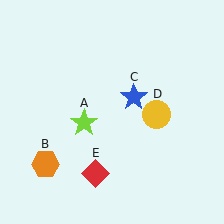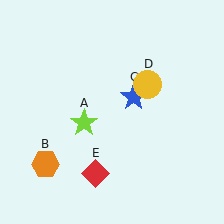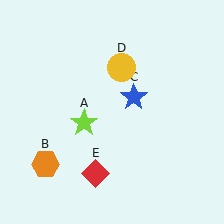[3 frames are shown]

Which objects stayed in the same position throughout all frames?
Lime star (object A) and orange hexagon (object B) and blue star (object C) and red diamond (object E) remained stationary.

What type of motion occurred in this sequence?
The yellow circle (object D) rotated counterclockwise around the center of the scene.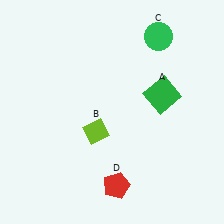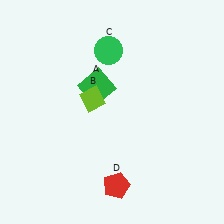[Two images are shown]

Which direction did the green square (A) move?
The green square (A) moved left.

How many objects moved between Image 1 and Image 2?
3 objects moved between the two images.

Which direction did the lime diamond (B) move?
The lime diamond (B) moved up.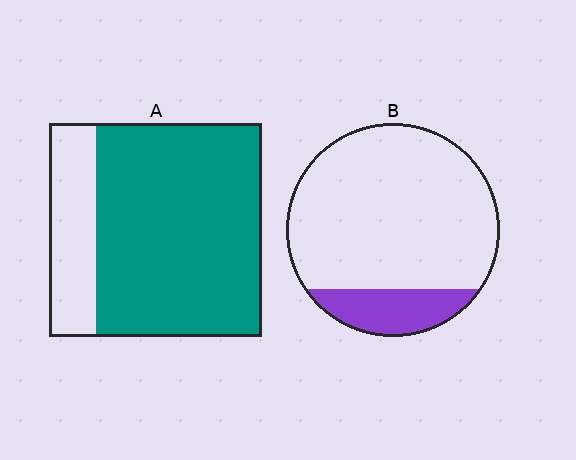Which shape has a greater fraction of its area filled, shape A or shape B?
Shape A.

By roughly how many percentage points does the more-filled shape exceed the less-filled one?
By roughly 60 percentage points (A over B).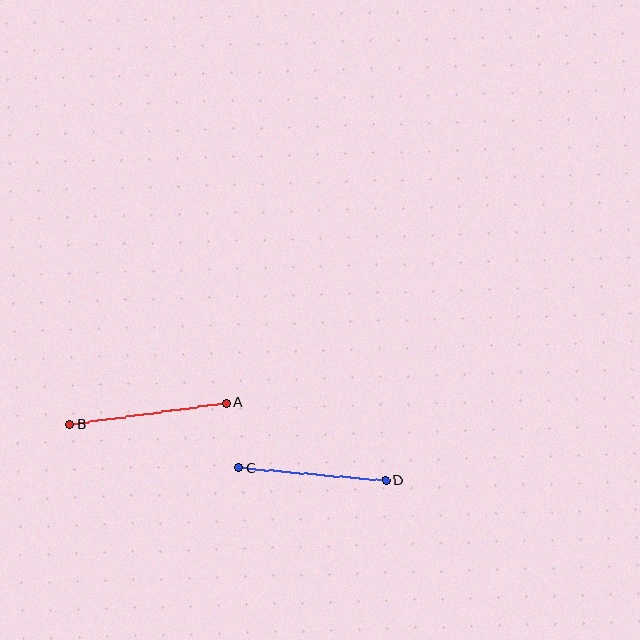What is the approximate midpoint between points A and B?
The midpoint is at approximately (148, 414) pixels.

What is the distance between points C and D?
The distance is approximately 148 pixels.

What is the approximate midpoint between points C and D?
The midpoint is at approximately (312, 474) pixels.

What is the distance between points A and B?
The distance is approximately 159 pixels.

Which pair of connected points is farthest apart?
Points A and B are farthest apart.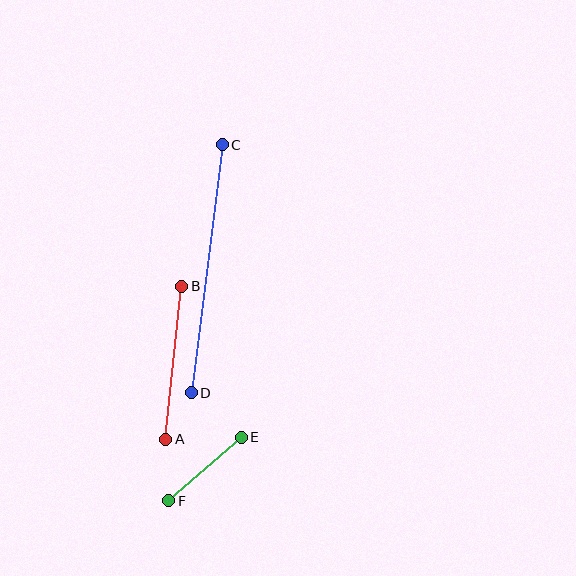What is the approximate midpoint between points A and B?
The midpoint is at approximately (174, 363) pixels.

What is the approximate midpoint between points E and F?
The midpoint is at approximately (205, 469) pixels.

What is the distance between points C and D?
The distance is approximately 250 pixels.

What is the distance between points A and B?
The distance is approximately 154 pixels.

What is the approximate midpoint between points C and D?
The midpoint is at approximately (207, 269) pixels.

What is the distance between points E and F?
The distance is approximately 96 pixels.